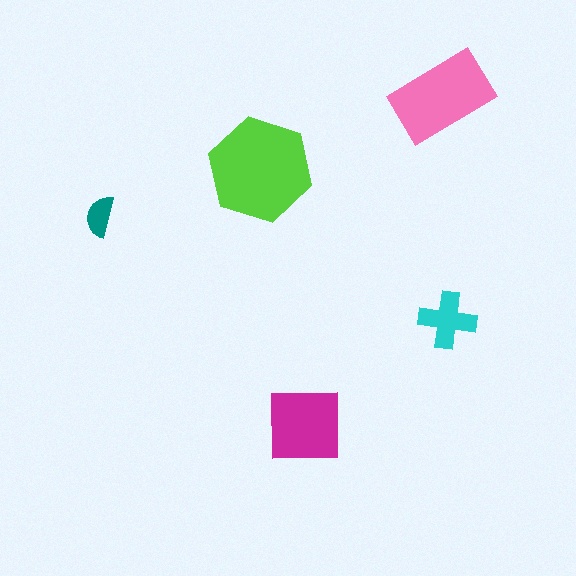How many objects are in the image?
There are 5 objects in the image.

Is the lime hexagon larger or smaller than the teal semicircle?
Larger.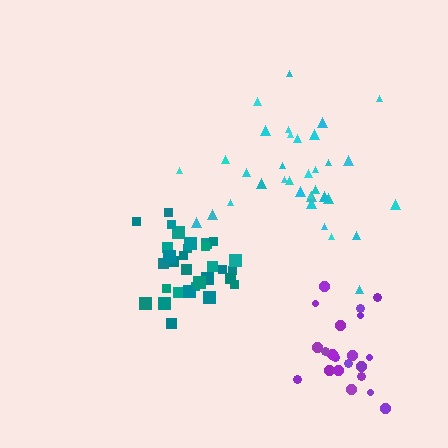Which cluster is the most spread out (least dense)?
Cyan.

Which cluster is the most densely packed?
Teal.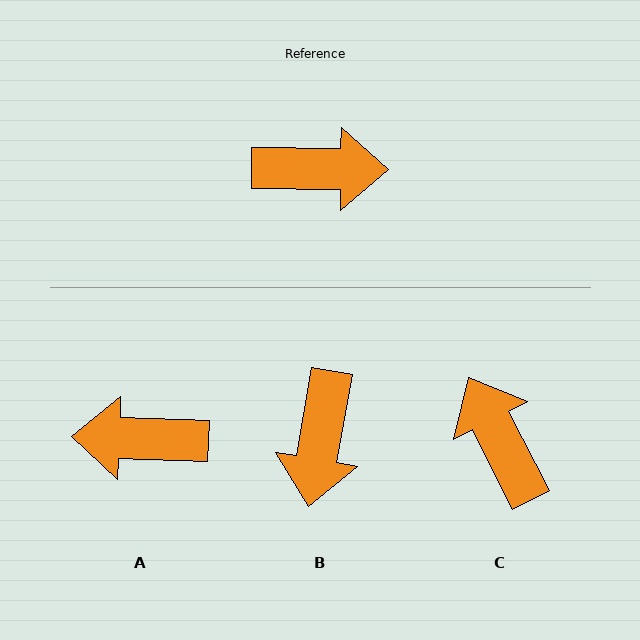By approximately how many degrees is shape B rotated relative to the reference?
Approximately 99 degrees clockwise.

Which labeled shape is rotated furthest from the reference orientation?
A, about 179 degrees away.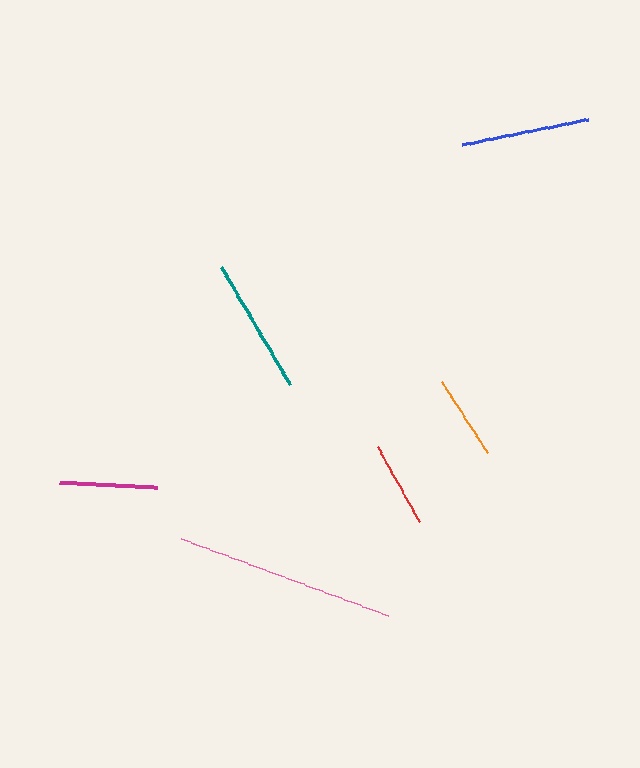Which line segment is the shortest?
The orange line is the shortest at approximately 84 pixels.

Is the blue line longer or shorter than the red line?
The blue line is longer than the red line.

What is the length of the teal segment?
The teal segment is approximately 137 pixels long.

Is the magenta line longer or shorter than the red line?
The magenta line is longer than the red line.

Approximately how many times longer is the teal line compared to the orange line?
The teal line is approximately 1.6 times the length of the orange line.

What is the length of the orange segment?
The orange segment is approximately 84 pixels long.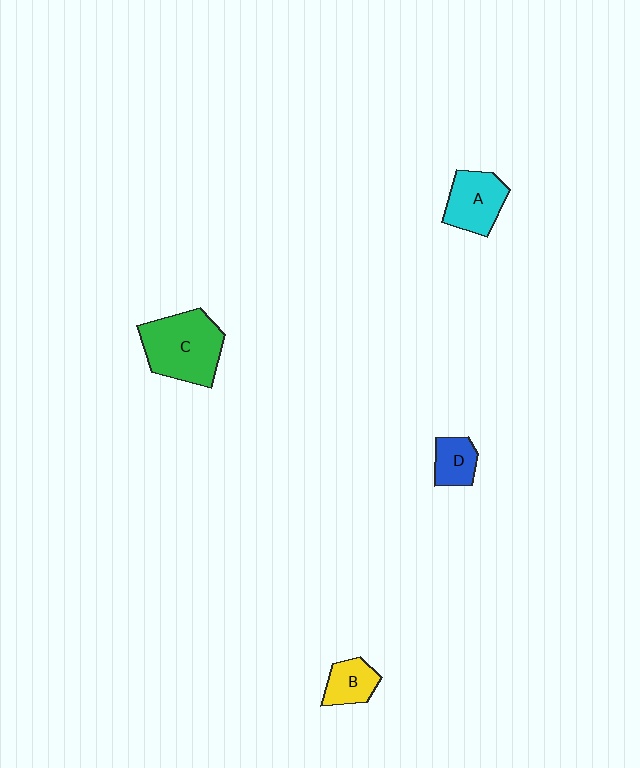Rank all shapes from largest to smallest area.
From largest to smallest: C (green), A (cyan), B (yellow), D (blue).